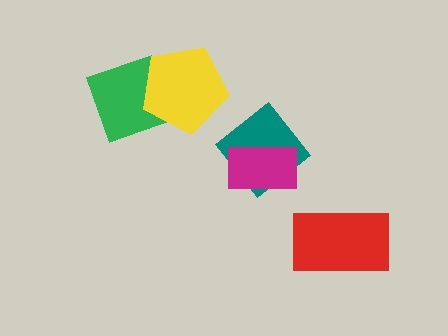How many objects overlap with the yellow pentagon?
1 object overlaps with the yellow pentagon.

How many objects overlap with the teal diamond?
1 object overlaps with the teal diamond.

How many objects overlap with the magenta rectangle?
1 object overlaps with the magenta rectangle.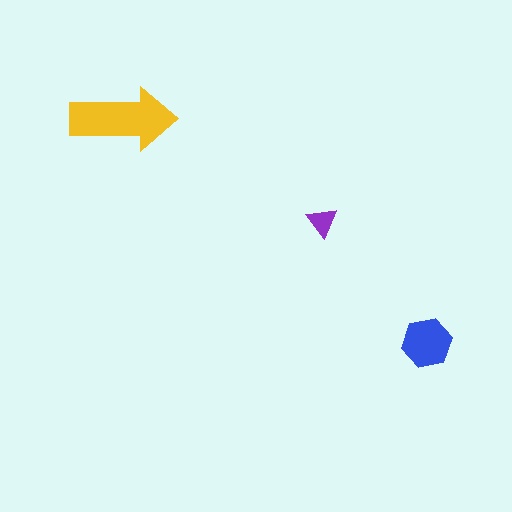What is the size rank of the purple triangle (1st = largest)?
3rd.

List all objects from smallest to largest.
The purple triangle, the blue hexagon, the yellow arrow.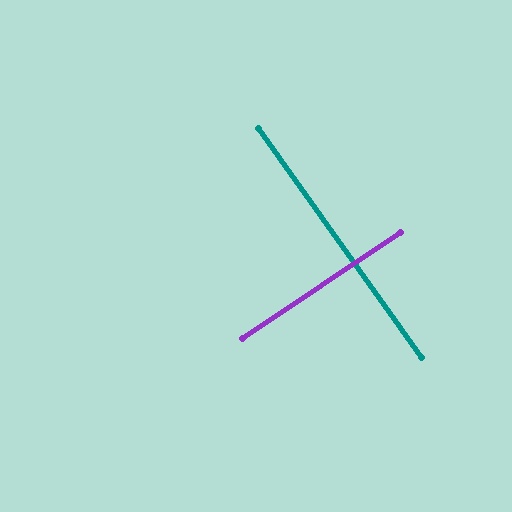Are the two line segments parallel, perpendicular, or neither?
Perpendicular — they meet at approximately 89°.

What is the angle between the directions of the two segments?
Approximately 89 degrees.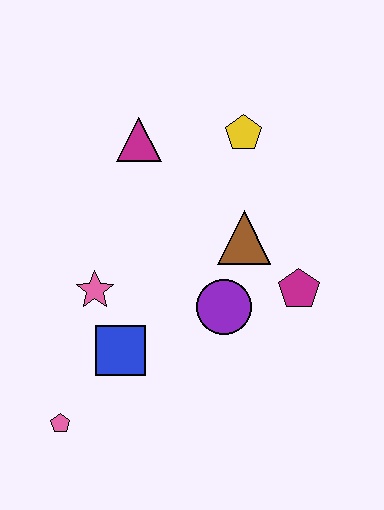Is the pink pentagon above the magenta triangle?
No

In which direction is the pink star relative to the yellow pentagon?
The pink star is below the yellow pentagon.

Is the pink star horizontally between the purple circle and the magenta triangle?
No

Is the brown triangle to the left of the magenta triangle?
No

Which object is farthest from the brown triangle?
The pink pentagon is farthest from the brown triangle.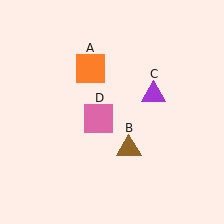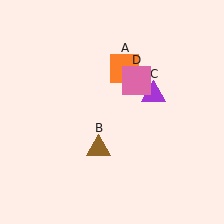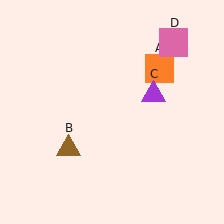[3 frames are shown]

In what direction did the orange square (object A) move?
The orange square (object A) moved right.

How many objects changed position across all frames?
3 objects changed position: orange square (object A), brown triangle (object B), pink square (object D).